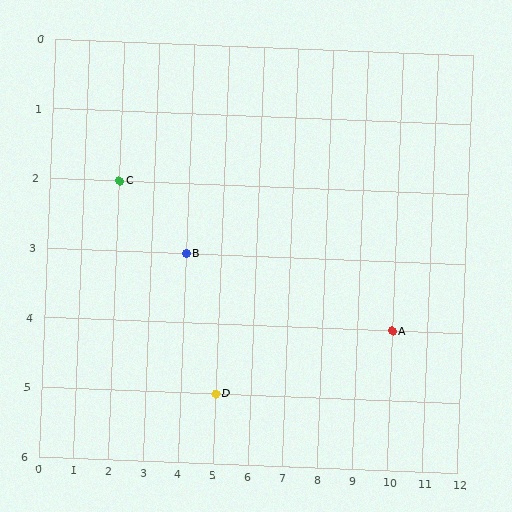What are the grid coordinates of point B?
Point B is at grid coordinates (4, 3).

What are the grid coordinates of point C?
Point C is at grid coordinates (2, 2).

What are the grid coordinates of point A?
Point A is at grid coordinates (10, 4).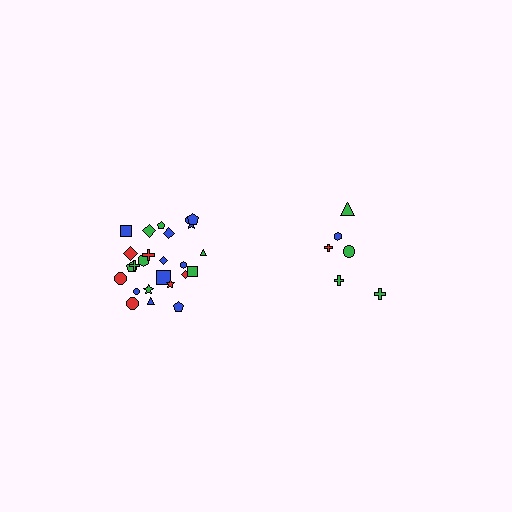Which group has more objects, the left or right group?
The left group.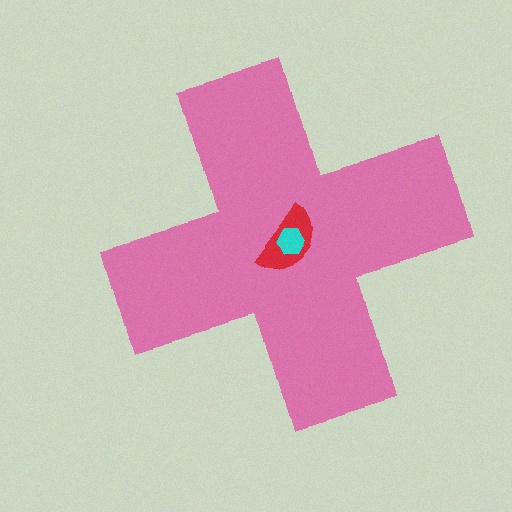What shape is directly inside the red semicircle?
The cyan hexagon.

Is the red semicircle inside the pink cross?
Yes.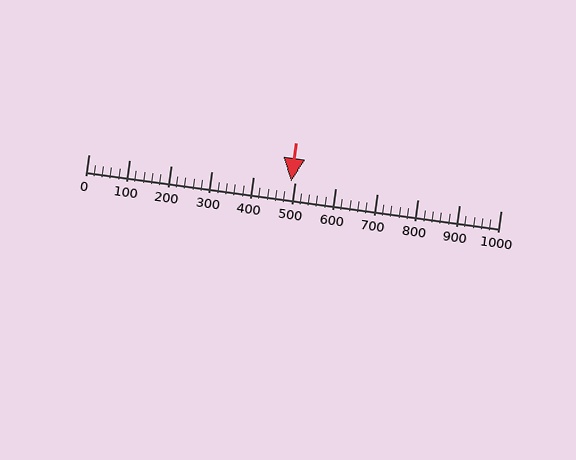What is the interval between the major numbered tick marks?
The major tick marks are spaced 100 units apart.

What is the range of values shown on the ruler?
The ruler shows values from 0 to 1000.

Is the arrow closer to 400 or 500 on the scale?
The arrow is closer to 500.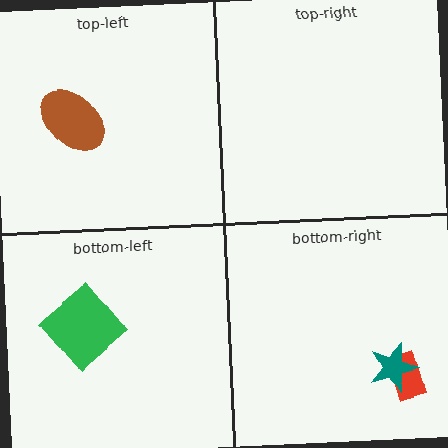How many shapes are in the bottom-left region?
1.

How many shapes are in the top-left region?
1.